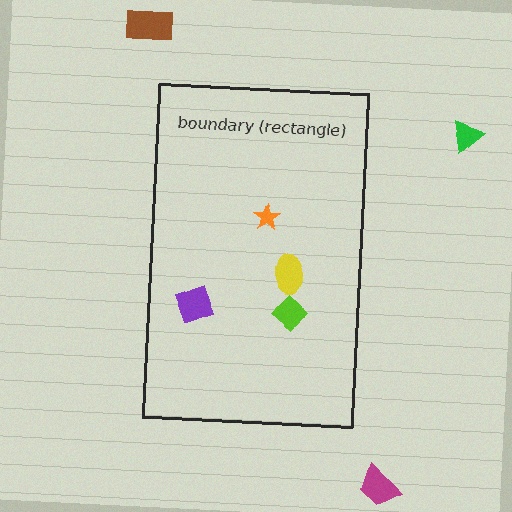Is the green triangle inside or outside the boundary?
Outside.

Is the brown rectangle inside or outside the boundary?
Outside.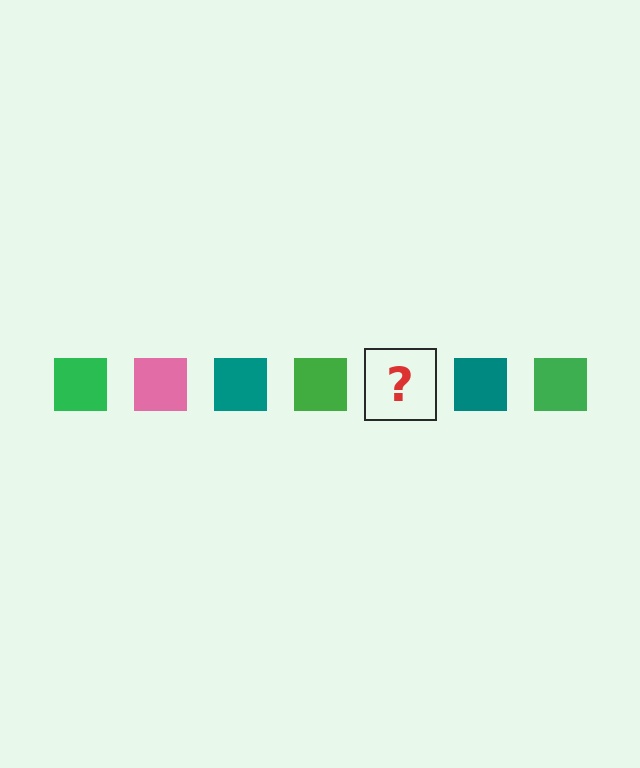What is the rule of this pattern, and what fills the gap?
The rule is that the pattern cycles through green, pink, teal squares. The gap should be filled with a pink square.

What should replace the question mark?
The question mark should be replaced with a pink square.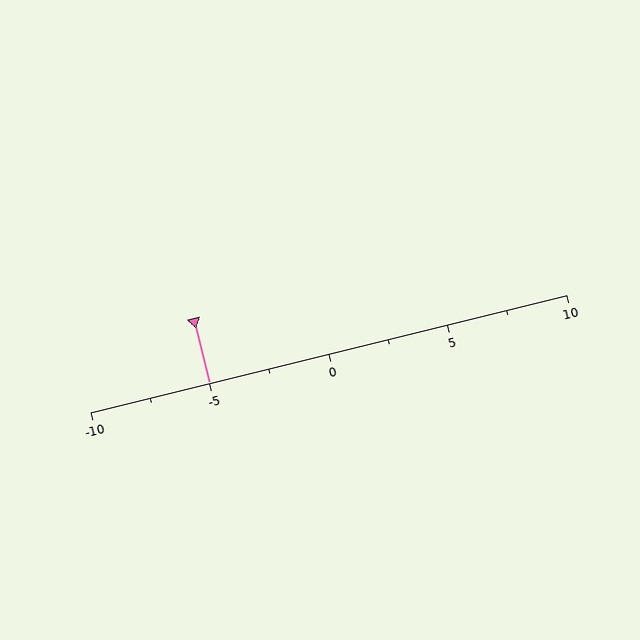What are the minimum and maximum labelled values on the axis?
The axis runs from -10 to 10.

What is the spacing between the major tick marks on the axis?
The major ticks are spaced 5 apart.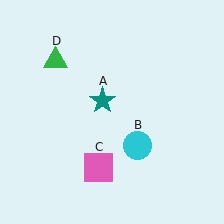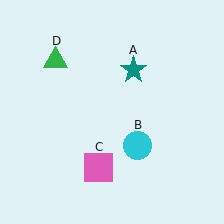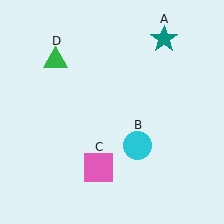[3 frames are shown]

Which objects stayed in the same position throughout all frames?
Cyan circle (object B) and pink square (object C) and green triangle (object D) remained stationary.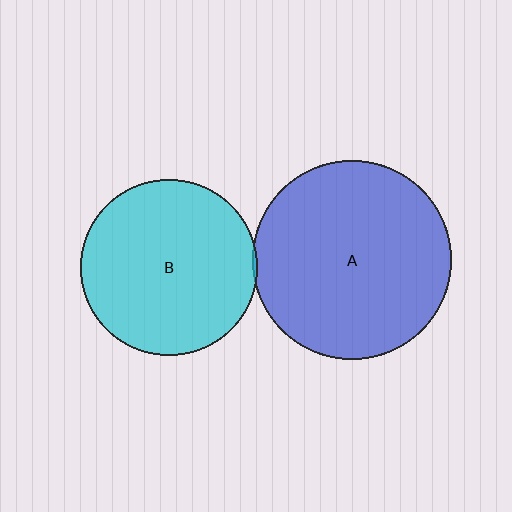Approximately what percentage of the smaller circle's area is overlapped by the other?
Approximately 5%.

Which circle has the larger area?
Circle A (blue).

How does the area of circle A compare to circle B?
Approximately 1.3 times.